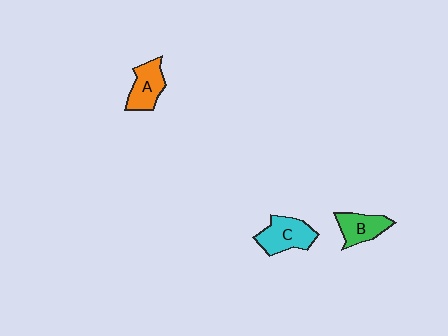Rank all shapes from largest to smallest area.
From largest to smallest: C (cyan), A (orange), B (green).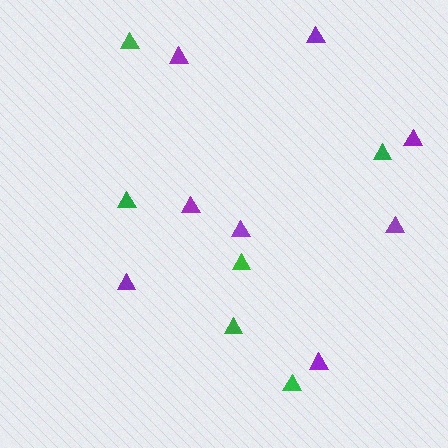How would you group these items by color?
There are 2 groups: one group of green triangles (6) and one group of purple triangles (8).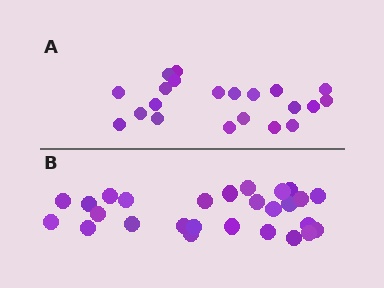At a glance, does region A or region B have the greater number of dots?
Region B (the bottom region) has more dots.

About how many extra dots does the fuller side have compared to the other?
Region B has about 6 more dots than region A.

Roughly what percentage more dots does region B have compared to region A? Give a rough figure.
About 30% more.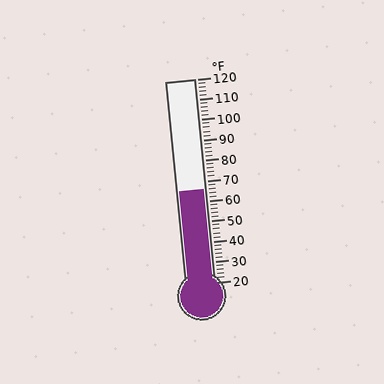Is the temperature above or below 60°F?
The temperature is above 60°F.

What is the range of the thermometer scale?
The thermometer scale ranges from 20°F to 120°F.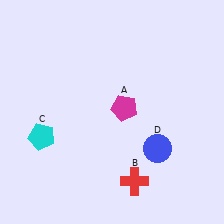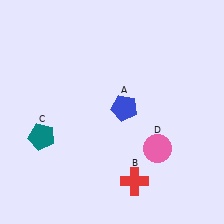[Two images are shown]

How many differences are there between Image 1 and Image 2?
There are 3 differences between the two images.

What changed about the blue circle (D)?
In Image 1, D is blue. In Image 2, it changed to pink.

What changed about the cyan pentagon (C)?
In Image 1, C is cyan. In Image 2, it changed to teal.